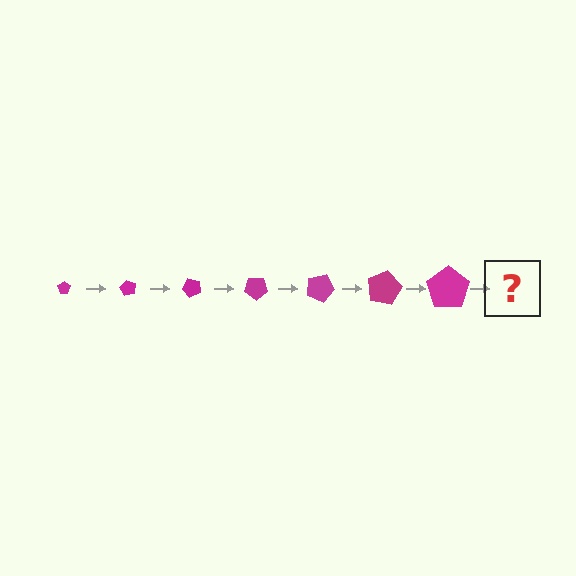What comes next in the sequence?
The next element should be a pentagon, larger than the previous one and rotated 420 degrees from the start.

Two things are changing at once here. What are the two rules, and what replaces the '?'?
The two rules are that the pentagon grows larger each step and it rotates 60 degrees each step. The '?' should be a pentagon, larger than the previous one and rotated 420 degrees from the start.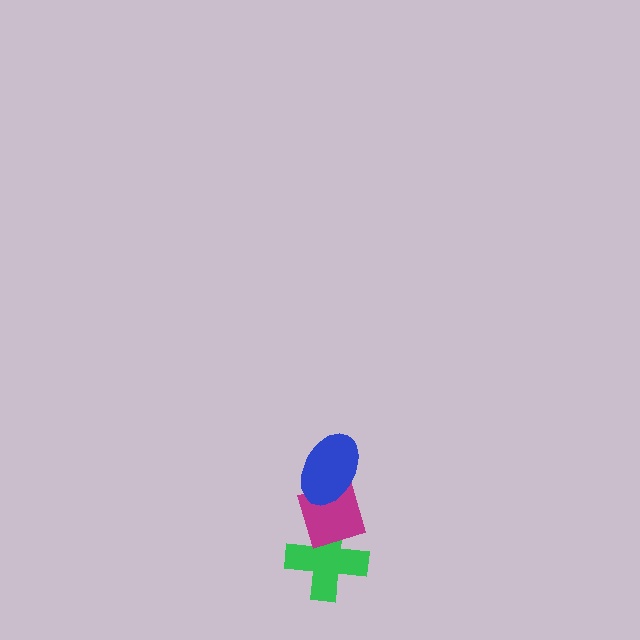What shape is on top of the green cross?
The magenta diamond is on top of the green cross.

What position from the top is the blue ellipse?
The blue ellipse is 1st from the top.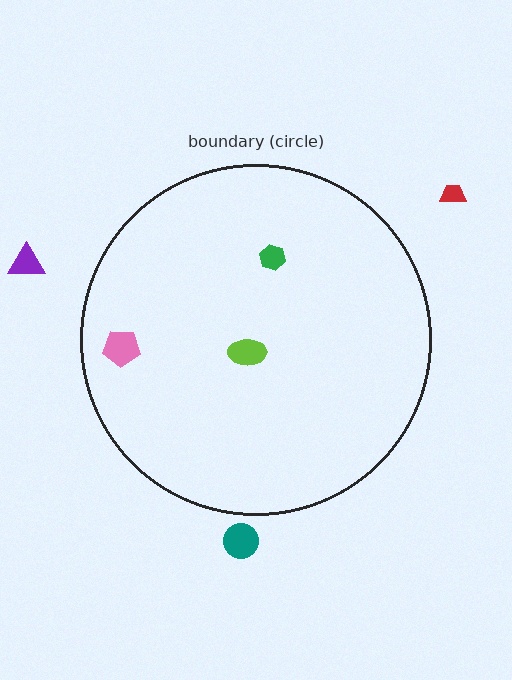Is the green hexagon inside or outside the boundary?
Inside.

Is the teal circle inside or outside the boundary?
Outside.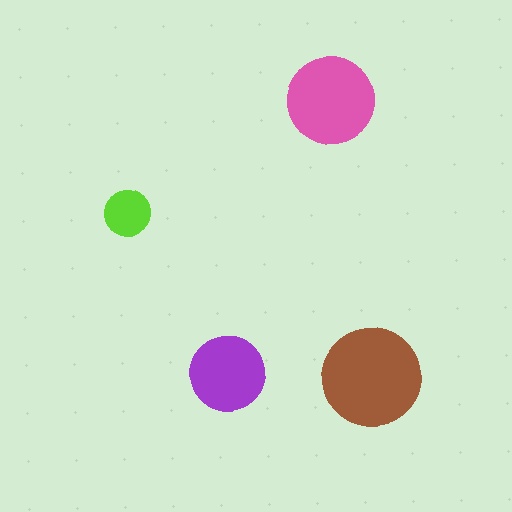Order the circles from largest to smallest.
the brown one, the pink one, the purple one, the lime one.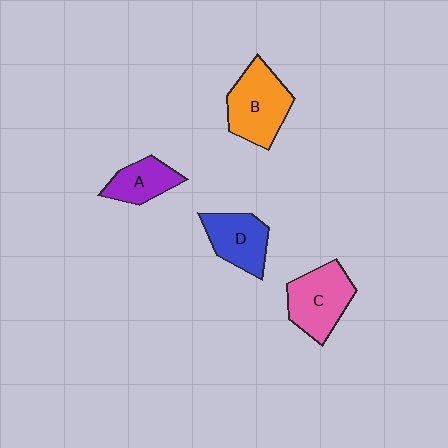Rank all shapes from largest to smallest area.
From largest to smallest: B (orange), C (pink), D (blue), A (purple).